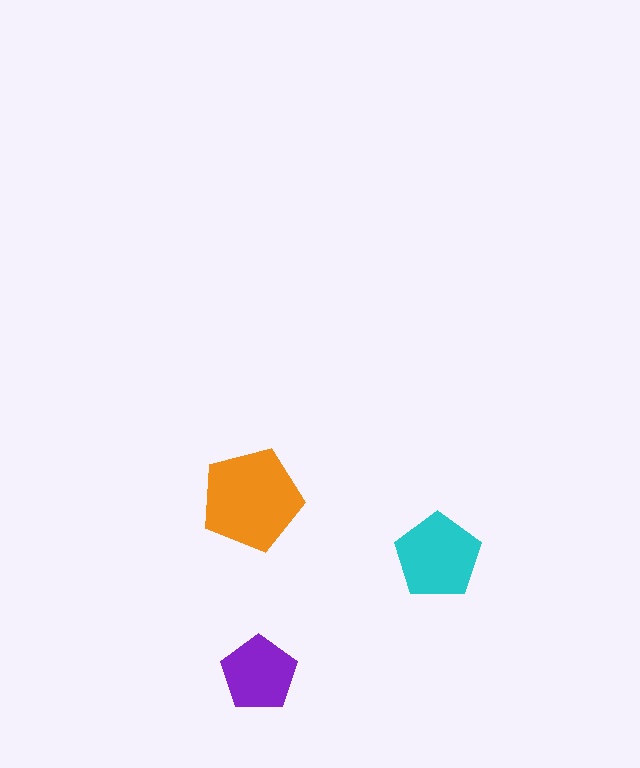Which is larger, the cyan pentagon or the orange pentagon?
The orange one.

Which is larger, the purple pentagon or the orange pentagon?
The orange one.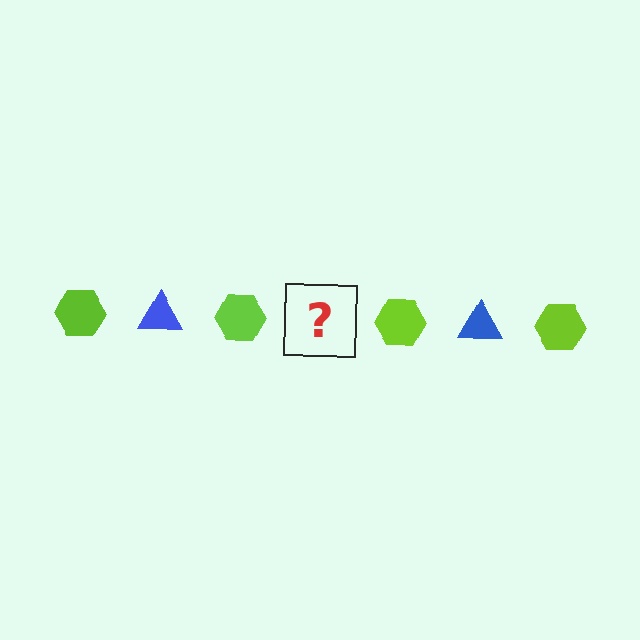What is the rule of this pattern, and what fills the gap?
The rule is that the pattern alternates between lime hexagon and blue triangle. The gap should be filled with a blue triangle.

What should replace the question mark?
The question mark should be replaced with a blue triangle.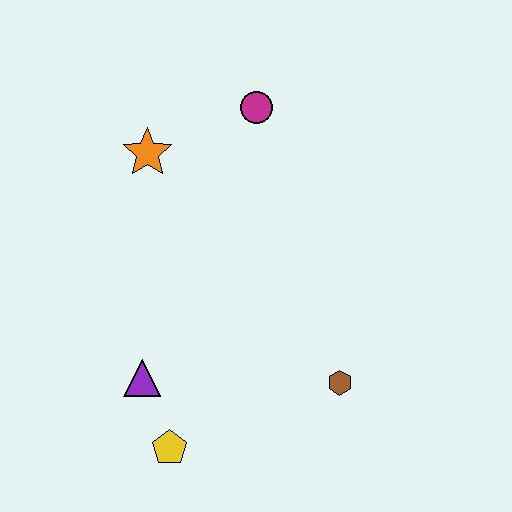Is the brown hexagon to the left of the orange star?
No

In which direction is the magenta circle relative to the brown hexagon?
The magenta circle is above the brown hexagon.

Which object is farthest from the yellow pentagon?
The magenta circle is farthest from the yellow pentagon.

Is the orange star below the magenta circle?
Yes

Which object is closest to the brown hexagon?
The yellow pentagon is closest to the brown hexagon.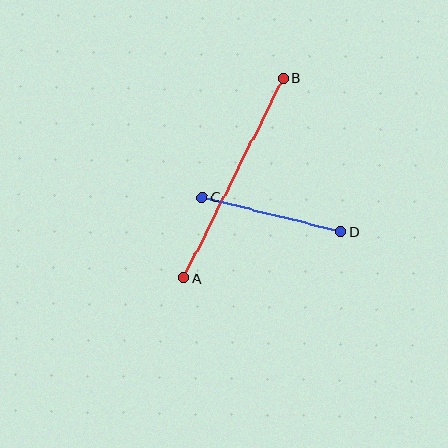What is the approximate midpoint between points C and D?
The midpoint is at approximately (272, 214) pixels.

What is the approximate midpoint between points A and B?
The midpoint is at approximately (233, 178) pixels.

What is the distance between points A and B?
The distance is approximately 223 pixels.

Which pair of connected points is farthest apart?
Points A and B are farthest apart.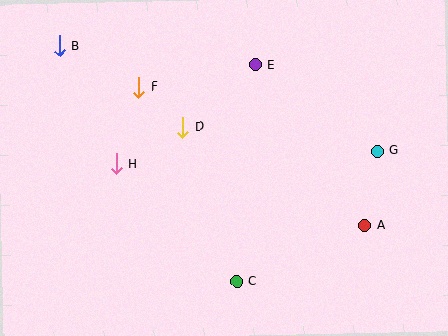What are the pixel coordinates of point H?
Point H is at (116, 164).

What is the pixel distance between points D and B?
The distance between D and B is 147 pixels.